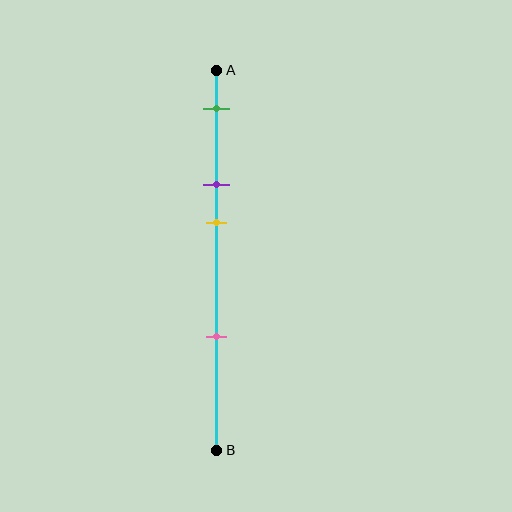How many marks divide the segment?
There are 4 marks dividing the segment.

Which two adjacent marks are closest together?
The purple and yellow marks are the closest adjacent pair.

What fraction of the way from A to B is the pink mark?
The pink mark is approximately 70% (0.7) of the way from A to B.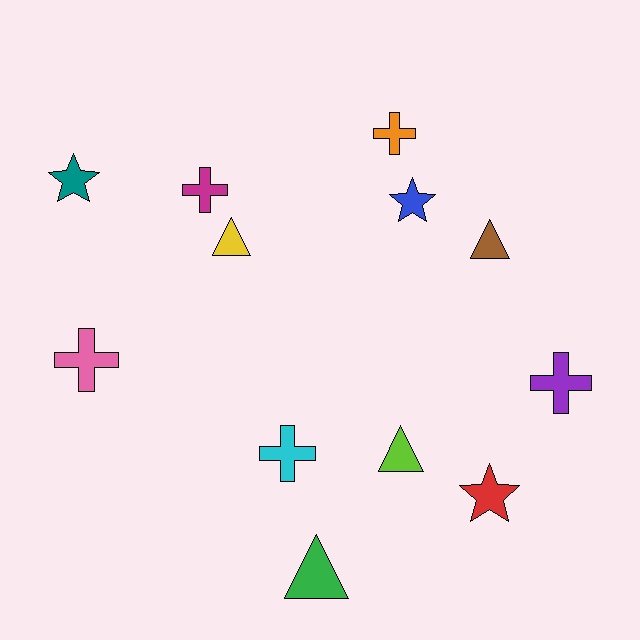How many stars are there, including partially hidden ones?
There are 3 stars.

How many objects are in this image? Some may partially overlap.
There are 12 objects.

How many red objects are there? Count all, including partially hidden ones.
There is 1 red object.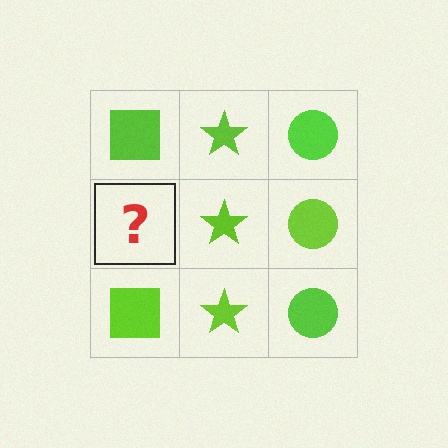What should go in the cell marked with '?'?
The missing cell should contain a lime square.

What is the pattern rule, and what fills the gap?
The rule is that each column has a consistent shape. The gap should be filled with a lime square.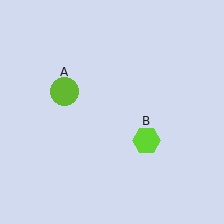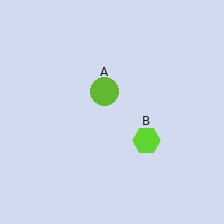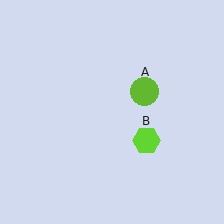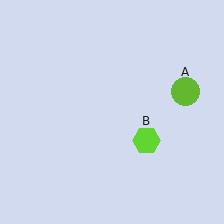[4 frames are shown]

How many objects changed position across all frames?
1 object changed position: lime circle (object A).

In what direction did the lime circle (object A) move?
The lime circle (object A) moved right.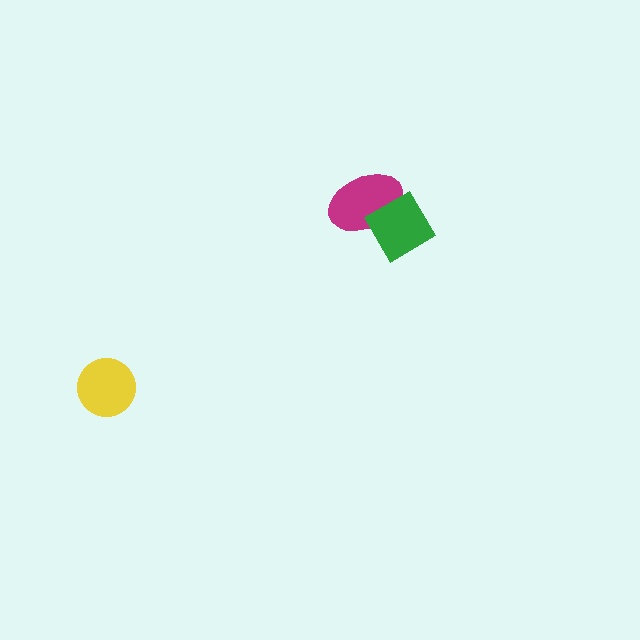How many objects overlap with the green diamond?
1 object overlaps with the green diamond.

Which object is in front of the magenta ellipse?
The green diamond is in front of the magenta ellipse.